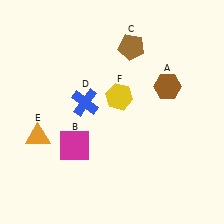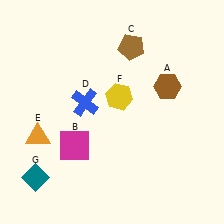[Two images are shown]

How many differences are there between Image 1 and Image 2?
There is 1 difference between the two images.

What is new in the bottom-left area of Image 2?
A teal diamond (G) was added in the bottom-left area of Image 2.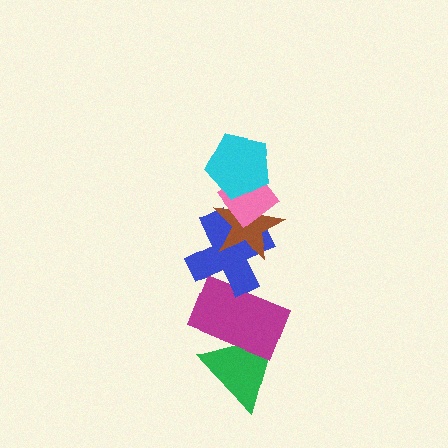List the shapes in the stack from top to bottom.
From top to bottom: the cyan pentagon, the pink diamond, the brown star, the blue cross, the magenta rectangle, the green triangle.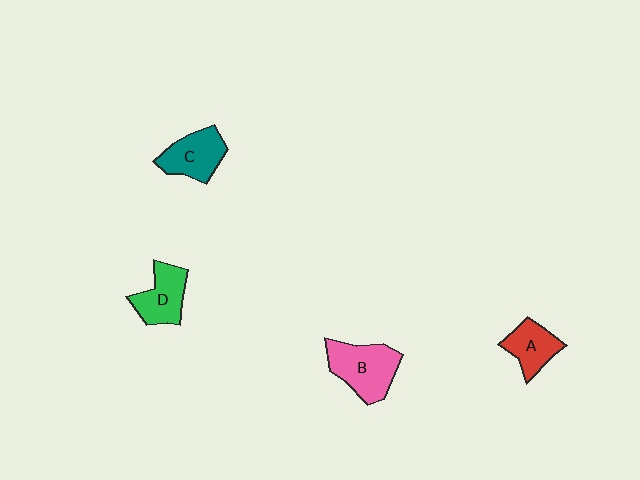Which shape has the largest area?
Shape B (pink).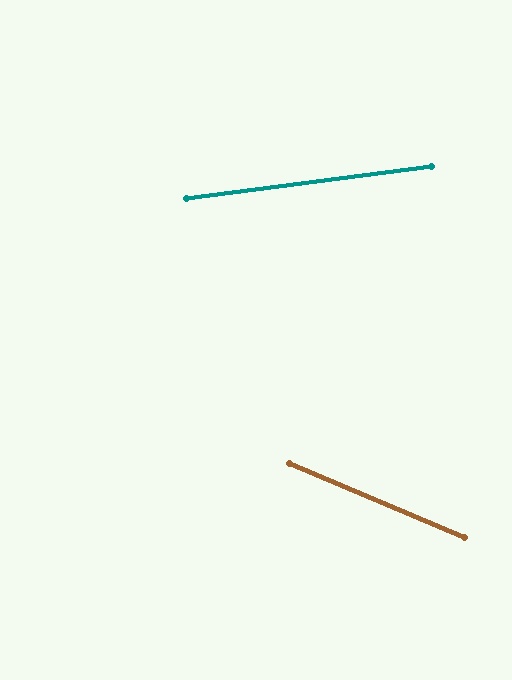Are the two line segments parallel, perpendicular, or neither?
Neither parallel nor perpendicular — they differ by about 30°.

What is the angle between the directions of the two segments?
Approximately 30 degrees.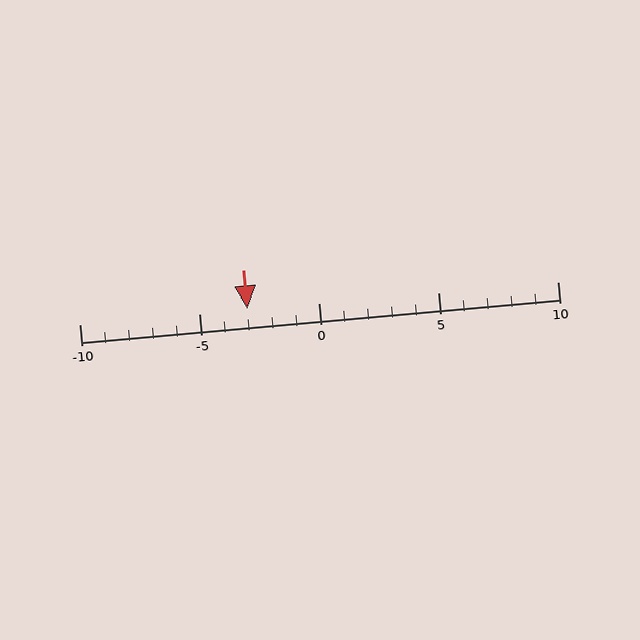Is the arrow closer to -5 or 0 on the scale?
The arrow is closer to -5.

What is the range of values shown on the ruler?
The ruler shows values from -10 to 10.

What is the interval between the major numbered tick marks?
The major tick marks are spaced 5 units apart.